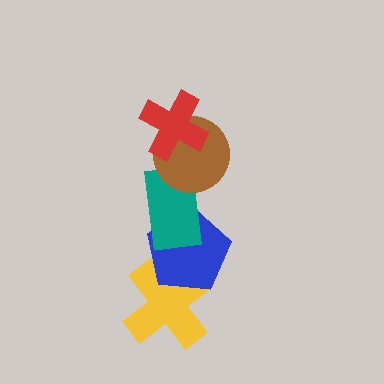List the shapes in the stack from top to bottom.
From top to bottom: the red cross, the brown circle, the teal rectangle, the blue pentagon, the yellow cross.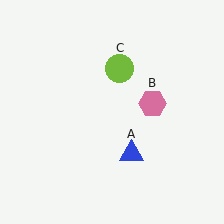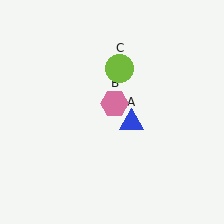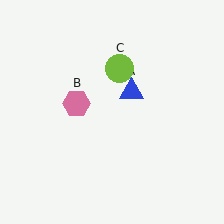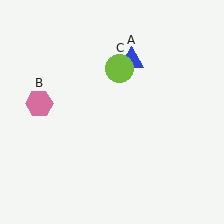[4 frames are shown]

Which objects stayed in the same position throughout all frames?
Lime circle (object C) remained stationary.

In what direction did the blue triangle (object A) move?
The blue triangle (object A) moved up.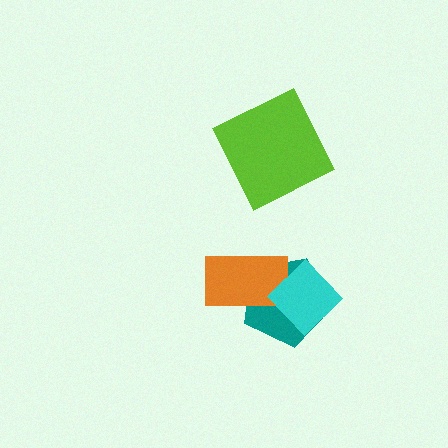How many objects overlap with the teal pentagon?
2 objects overlap with the teal pentagon.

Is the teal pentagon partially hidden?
Yes, it is partially covered by another shape.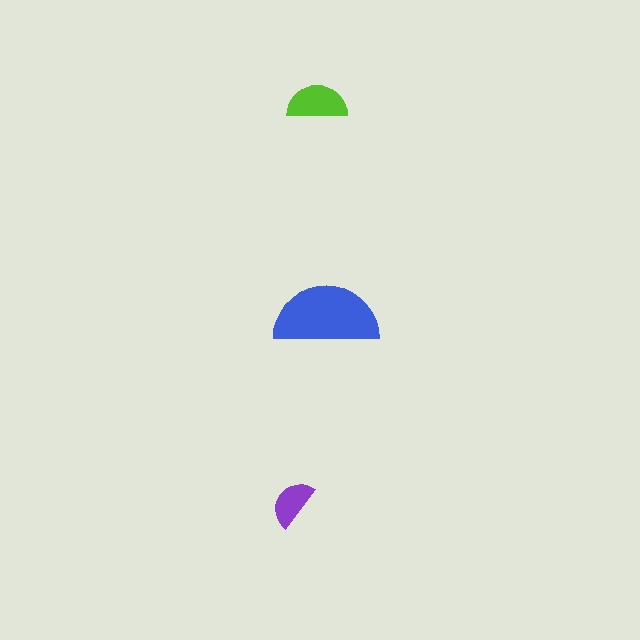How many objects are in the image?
There are 3 objects in the image.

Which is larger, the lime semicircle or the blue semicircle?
The blue one.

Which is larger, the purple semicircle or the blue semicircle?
The blue one.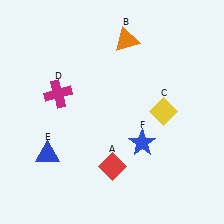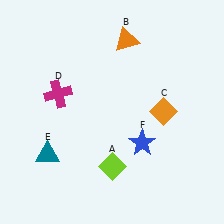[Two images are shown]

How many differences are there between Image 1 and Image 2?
There are 3 differences between the two images.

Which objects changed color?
A changed from red to lime. C changed from yellow to orange. E changed from blue to teal.